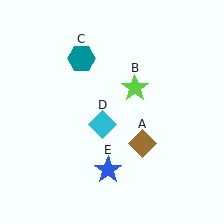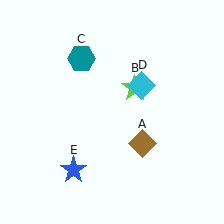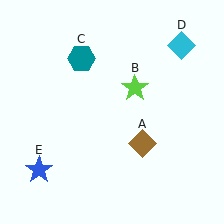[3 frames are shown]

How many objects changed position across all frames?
2 objects changed position: cyan diamond (object D), blue star (object E).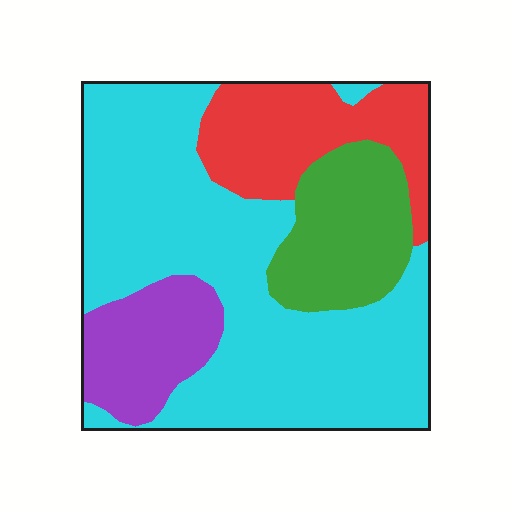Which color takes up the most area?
Cyan, at roughly 55%.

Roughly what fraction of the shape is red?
Red takes up between a sixth and a third of the shape.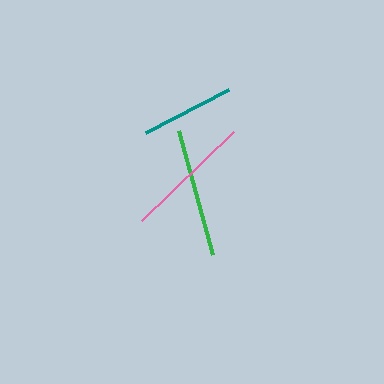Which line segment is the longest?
The green line is the longest at approximately 129 pixels.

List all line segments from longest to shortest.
From longest to shortest: green, pink, teal.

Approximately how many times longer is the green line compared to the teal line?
The green line is approximately 1.4 times the length of the teal line.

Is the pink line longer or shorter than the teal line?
The pink line is longer than the teal line.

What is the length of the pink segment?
The pink segment is approximately 128 pixels long.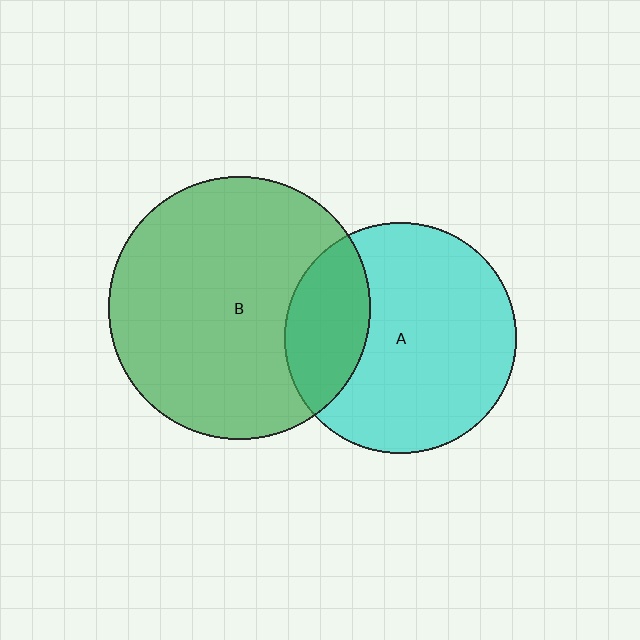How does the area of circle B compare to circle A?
Approximately 1.3 times.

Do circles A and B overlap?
Yes.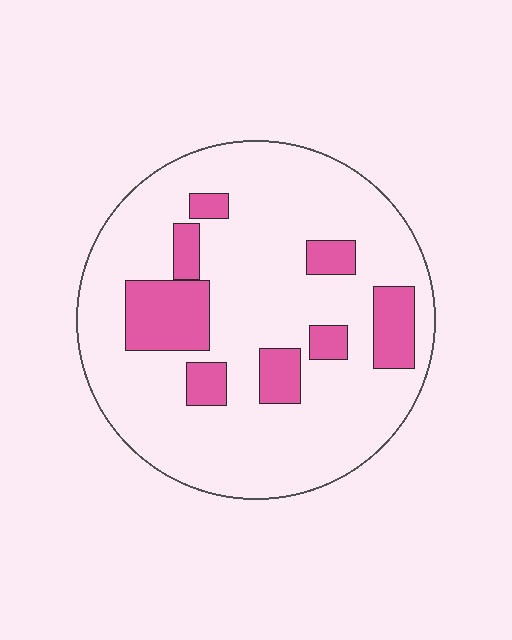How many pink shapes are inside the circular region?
8.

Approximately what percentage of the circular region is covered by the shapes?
Approximately 20%.